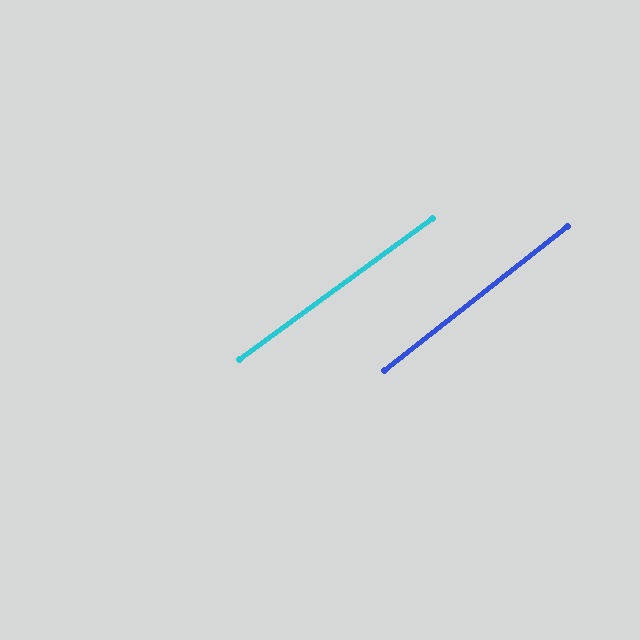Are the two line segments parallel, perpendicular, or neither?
Parallel — their directions differ by only 1.9°.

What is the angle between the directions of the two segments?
Approximately 2 degrees.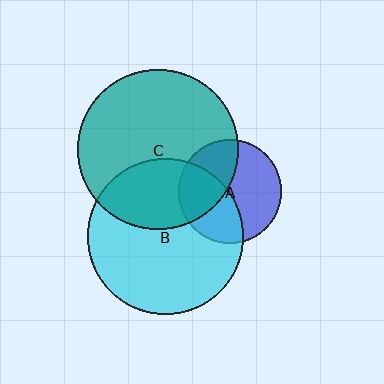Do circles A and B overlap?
Yes.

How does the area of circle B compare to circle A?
Approximately 2.3 times.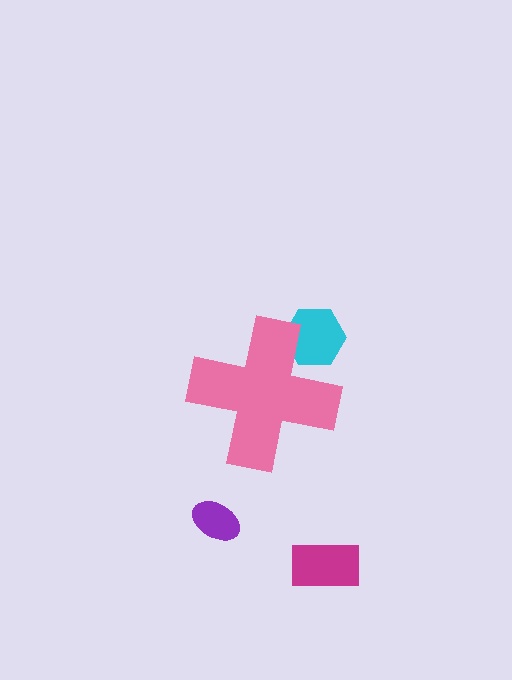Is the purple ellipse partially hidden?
No, the purple ellipse is fully visible.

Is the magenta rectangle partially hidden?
No, the magenta rectangle is fully visible.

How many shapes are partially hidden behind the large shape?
1 shape is partially hidden.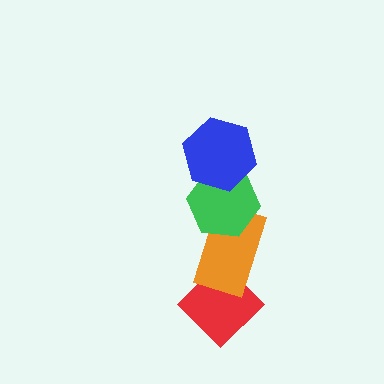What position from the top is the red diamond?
The red diamond is 4th from the top.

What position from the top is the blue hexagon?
The blue hexagon is 1st from the top.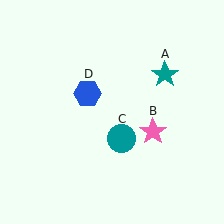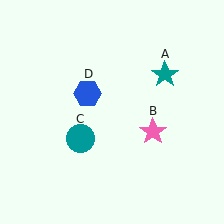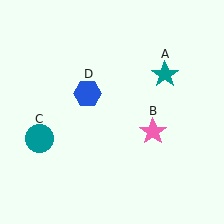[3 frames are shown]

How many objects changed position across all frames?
1 object changed position: teal circle (object C).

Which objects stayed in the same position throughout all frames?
Teal star (object A) and pink star (object B) and blue hexagon (object D) remained stationary.